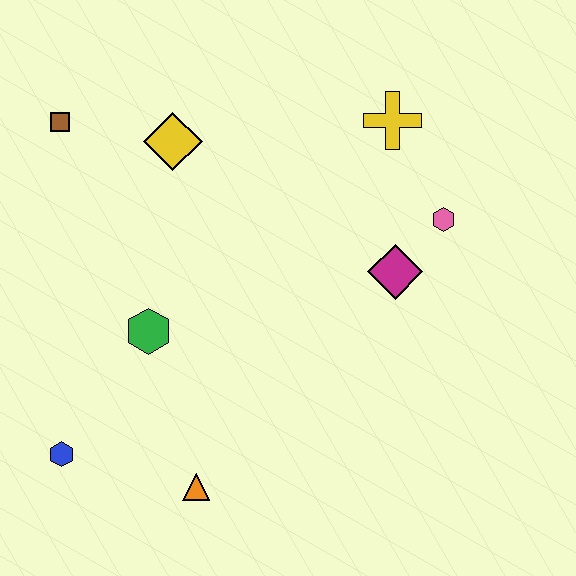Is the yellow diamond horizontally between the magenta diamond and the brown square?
Yes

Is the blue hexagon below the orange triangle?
No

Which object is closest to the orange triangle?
The blue hexagon is closest to the orange triangle.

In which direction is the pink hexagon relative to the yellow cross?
The pink hexagon is below the yellow cross.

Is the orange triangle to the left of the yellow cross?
Yes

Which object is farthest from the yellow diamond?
The orange triangle is farthest from the yellow diamond.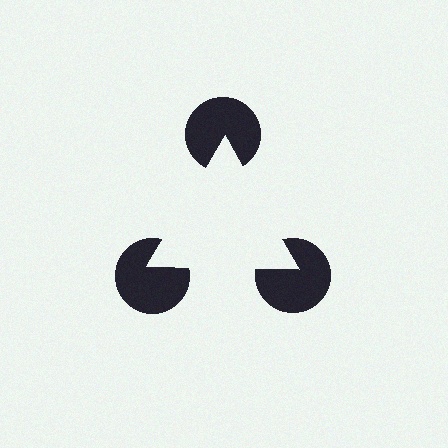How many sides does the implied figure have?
3 sides.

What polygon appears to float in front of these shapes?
An illusory triangle — its edges are inferred from the aligned wedge cuts in the pac-man discs, not physically drawn.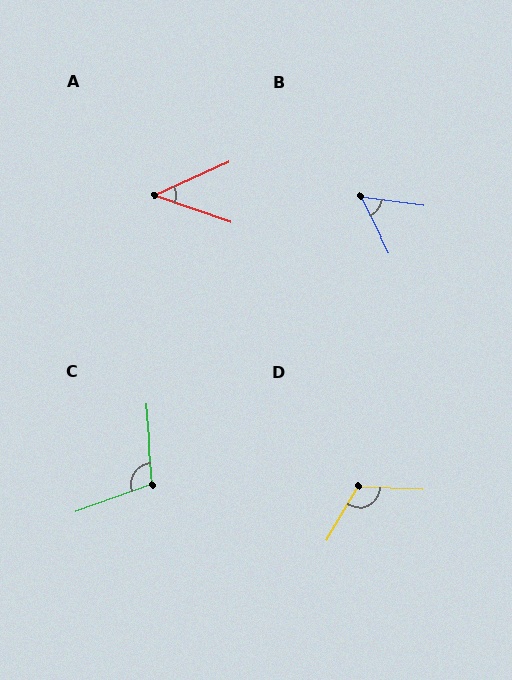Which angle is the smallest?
A, at approximately 43 degrees.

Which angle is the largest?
D, at approximately 119 degrees.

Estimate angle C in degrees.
Approximately 105 degrees.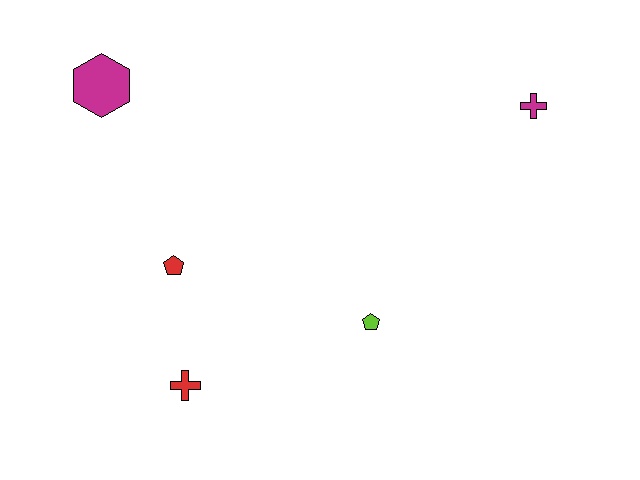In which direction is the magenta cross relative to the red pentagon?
The magenta cross is to the right of the red pentagon.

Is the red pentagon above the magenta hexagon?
No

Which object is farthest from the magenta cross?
The red cross is farthest from the magenta cross.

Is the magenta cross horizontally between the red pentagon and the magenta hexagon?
No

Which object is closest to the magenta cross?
The lime pentagon is closest to the magenta cross.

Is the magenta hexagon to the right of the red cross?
No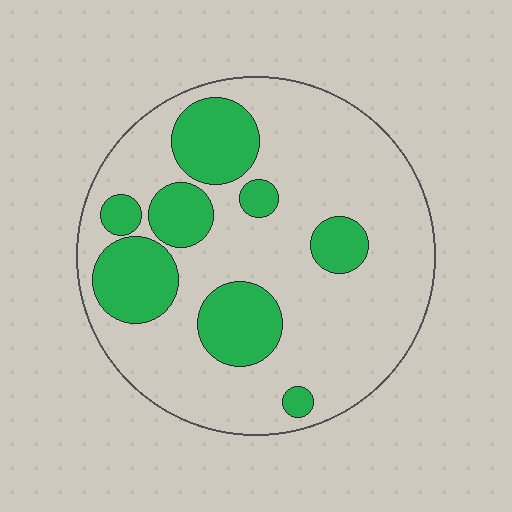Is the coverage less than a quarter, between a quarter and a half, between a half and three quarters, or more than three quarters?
Between a quarter and a half.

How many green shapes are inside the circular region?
8.